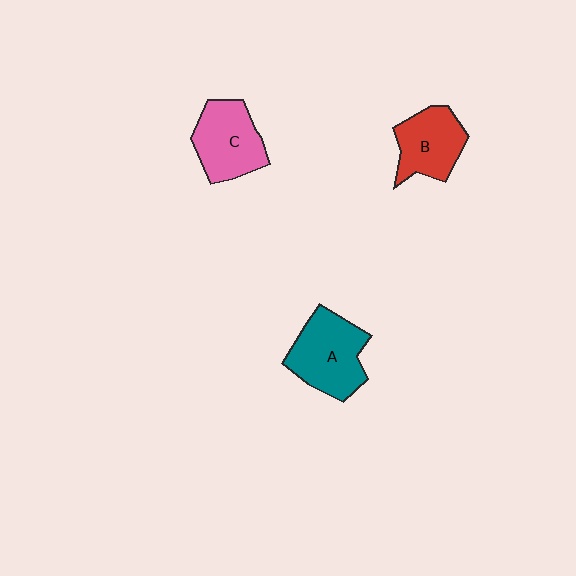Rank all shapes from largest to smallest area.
From largest to smallest: A (teal), C (pink), B (red).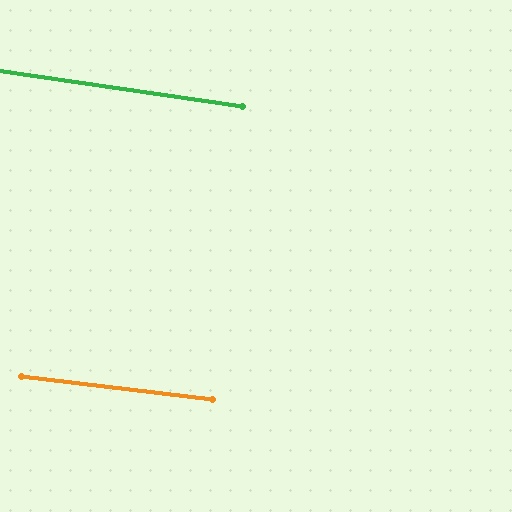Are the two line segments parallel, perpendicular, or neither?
Parallel — their directions differ by only 1.5°.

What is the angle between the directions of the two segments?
Approximately 1 degree.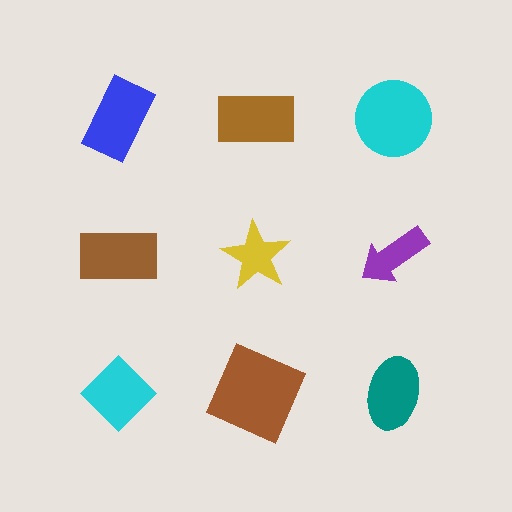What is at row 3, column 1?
A cyan diamond.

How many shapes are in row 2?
3 shapes.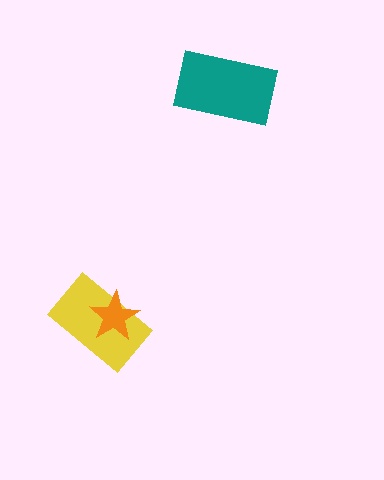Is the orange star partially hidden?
No, no other shape covers it.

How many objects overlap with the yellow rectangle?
1 object overlaps with the yellow rectangle.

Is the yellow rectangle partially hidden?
Yes, it is partially covered by another shape.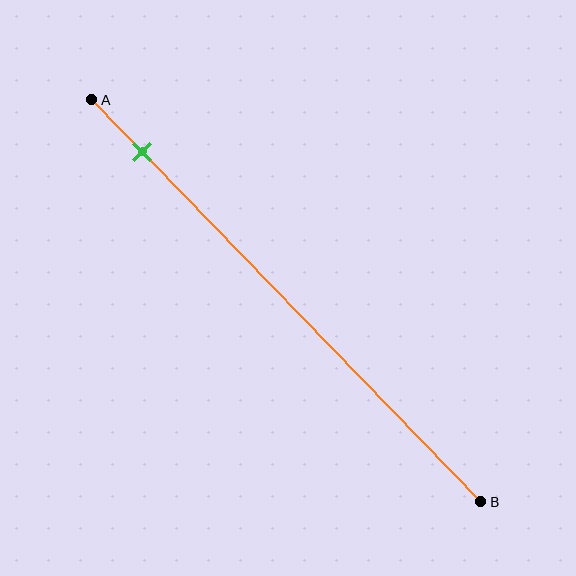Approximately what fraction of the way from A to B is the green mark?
The green mark is approximately 15% of the way from A to B.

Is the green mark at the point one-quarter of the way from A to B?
No, the mark is at about 15% from A, not at the 25% one-quarter point.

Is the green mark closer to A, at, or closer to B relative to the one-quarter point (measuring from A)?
The green mark is closer to point A than the one-quarter point of segment AB.